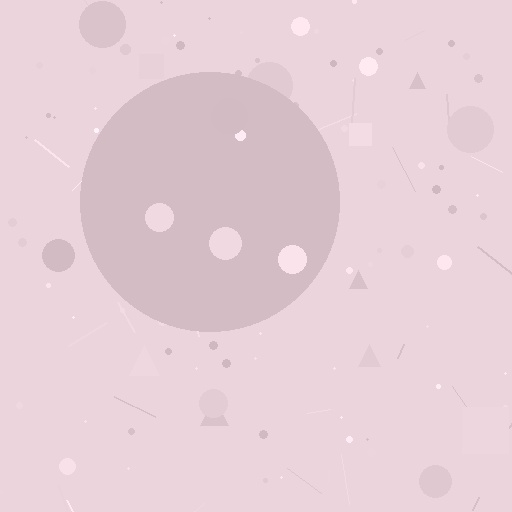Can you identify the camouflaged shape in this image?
The camouflaged shape is a circle.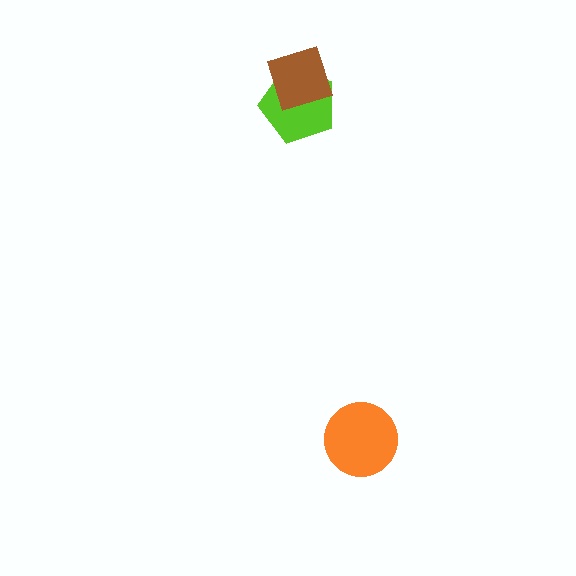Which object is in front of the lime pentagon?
The brown square is in front of the lime pentagon.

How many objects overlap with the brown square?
1 object overlaps with the brown square.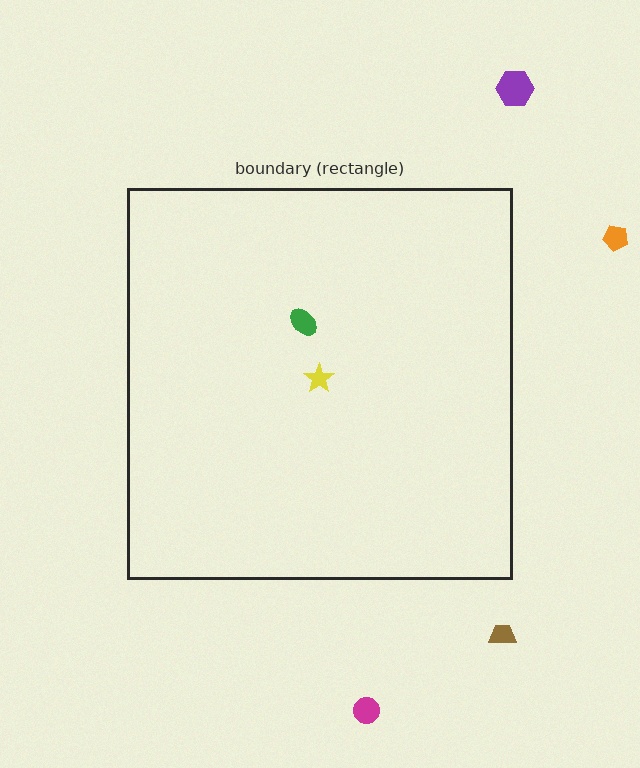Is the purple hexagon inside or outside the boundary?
Outside.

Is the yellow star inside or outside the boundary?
Inside.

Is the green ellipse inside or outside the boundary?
Inside.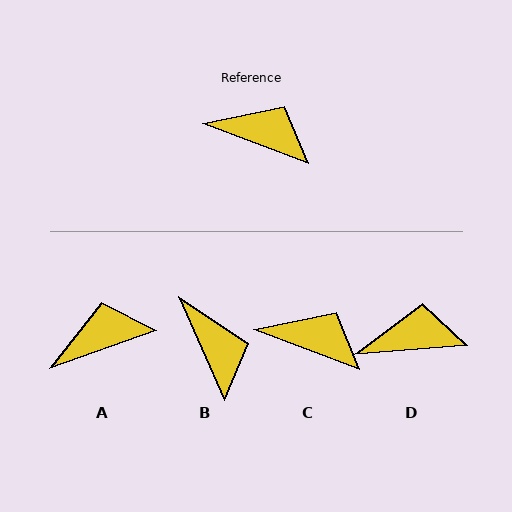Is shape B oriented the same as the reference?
No, it is off by about 46 degrees.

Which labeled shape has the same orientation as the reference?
C.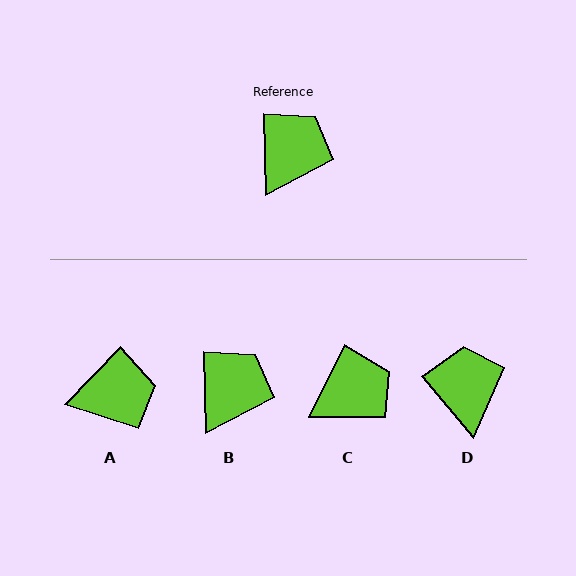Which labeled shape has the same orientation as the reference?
B.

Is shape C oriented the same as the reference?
No, it is off by about 28 degrees.